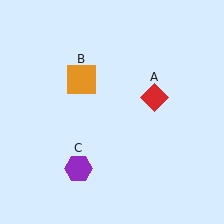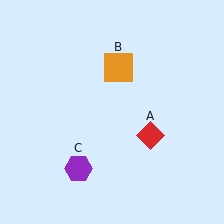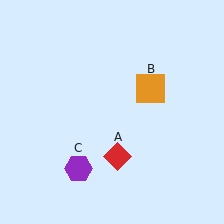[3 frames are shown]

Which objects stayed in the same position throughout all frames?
Purple hexagon (object C) remained stationary.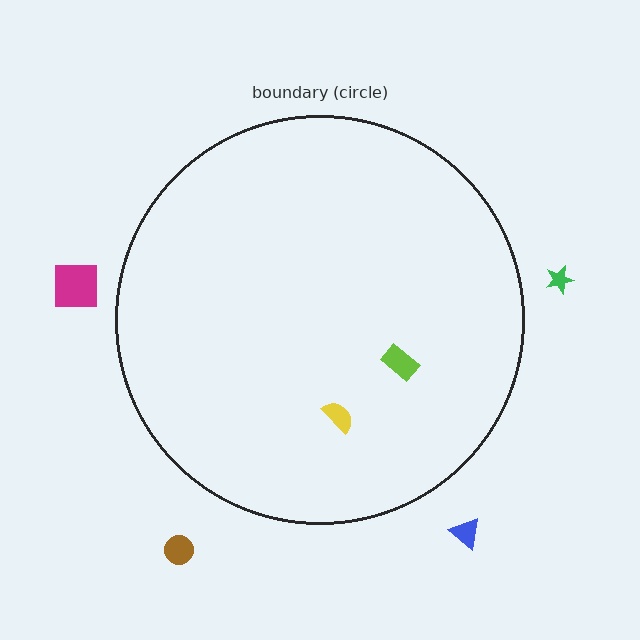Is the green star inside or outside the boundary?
Outside.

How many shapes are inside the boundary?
2 inside, 4 outside.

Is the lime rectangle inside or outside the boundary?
Inside.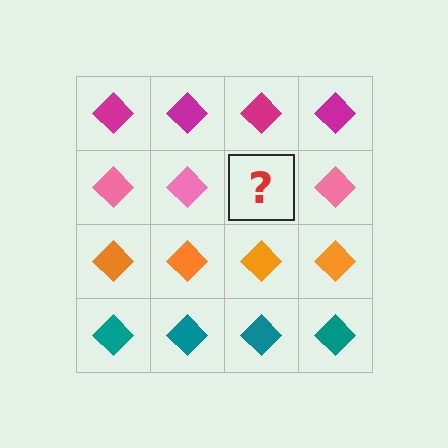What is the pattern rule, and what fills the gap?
The rule is that each row has a consistent color. The gap should be filled with a pink diamond.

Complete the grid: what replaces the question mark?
The question mark should be replaced with a pink diamond.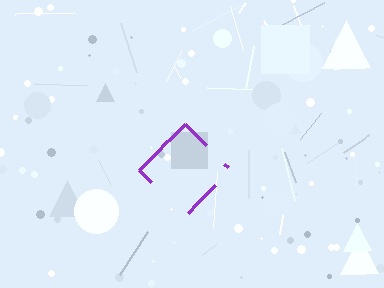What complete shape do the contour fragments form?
The contour fragments form a diamond.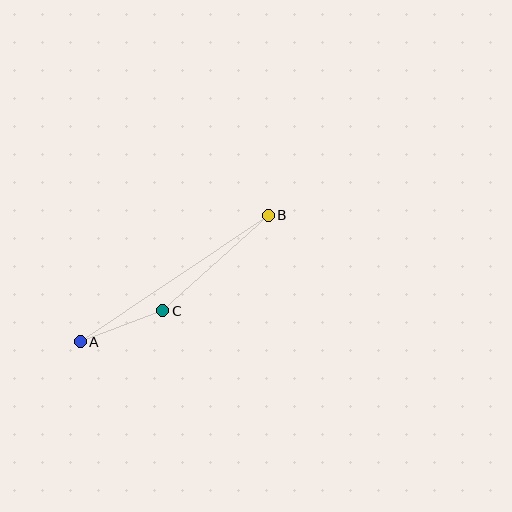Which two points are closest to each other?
Points A and C are closest to each other.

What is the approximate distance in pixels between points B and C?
The distance between B and C is approximately 142 pixels.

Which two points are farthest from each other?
Points A and B are farthest from each other.